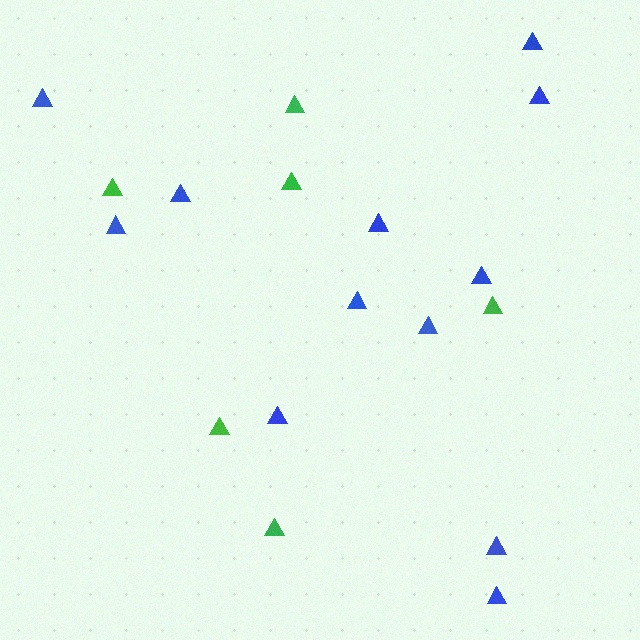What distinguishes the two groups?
There are 2 groups: one group of blue triangles (12) and one group of green triangles (6).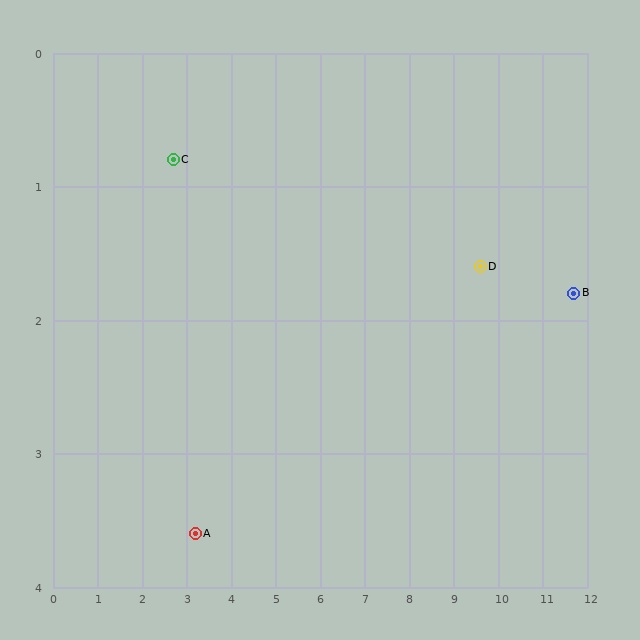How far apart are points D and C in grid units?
Points D and C are about 6.9 grid units apart.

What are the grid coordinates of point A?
Point A is at approximately (3.2, 3.6).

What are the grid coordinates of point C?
Point C is at approximately (2.7, 0.8).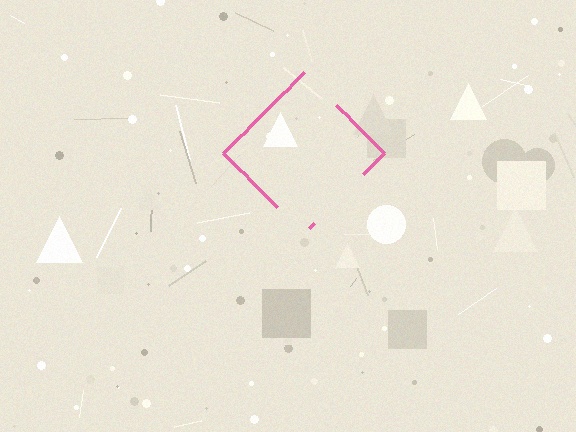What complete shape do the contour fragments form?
The contour fragments form a diamond.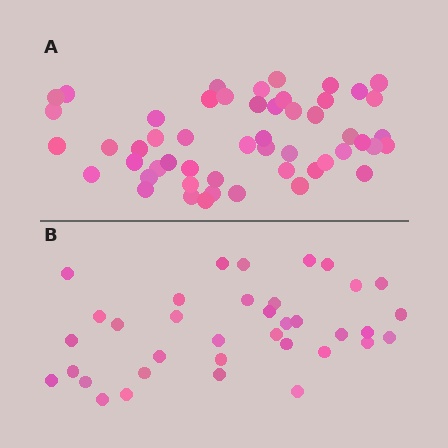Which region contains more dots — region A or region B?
Region A (the top region) has more dots.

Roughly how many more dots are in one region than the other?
Region A has approximately 15 more dots than region B.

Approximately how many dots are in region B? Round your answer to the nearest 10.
About 40 dots. (The exact count is 36, which rounds to 40.)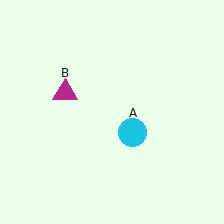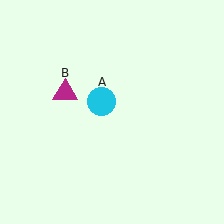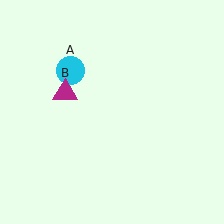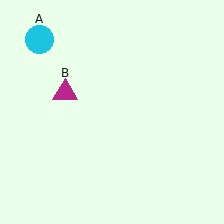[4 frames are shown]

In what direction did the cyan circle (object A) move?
The cyan circle (object A) moved up and to the left.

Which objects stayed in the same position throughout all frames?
Magenta triangle (object B) remained stationary.